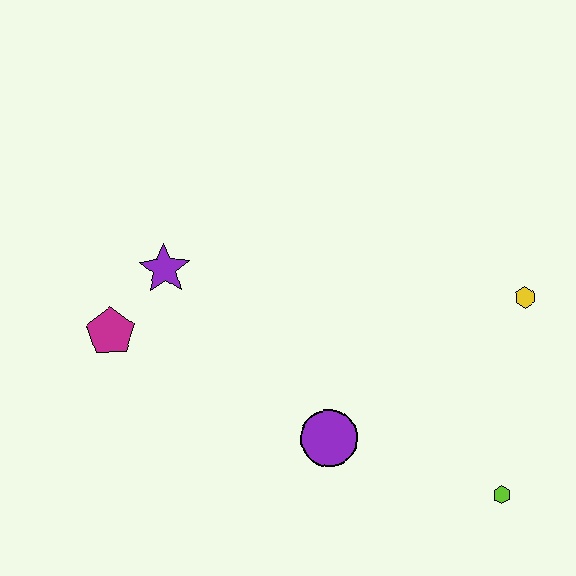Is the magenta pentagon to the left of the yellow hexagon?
Yes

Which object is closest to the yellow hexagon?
The lime hexagon is closest to the yellow hexagon.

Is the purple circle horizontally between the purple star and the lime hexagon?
Yes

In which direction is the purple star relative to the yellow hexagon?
The purple star is to the left of the yellow hexagon.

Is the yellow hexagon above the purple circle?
Yes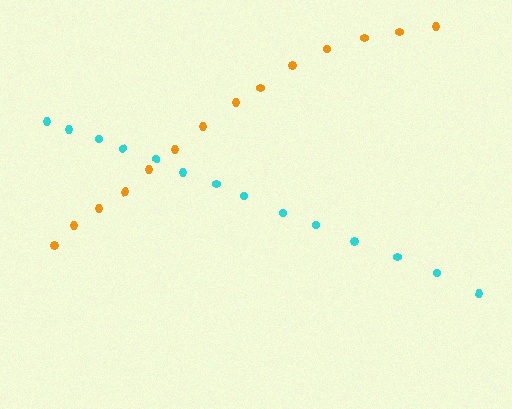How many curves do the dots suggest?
There are 2 distinct paths.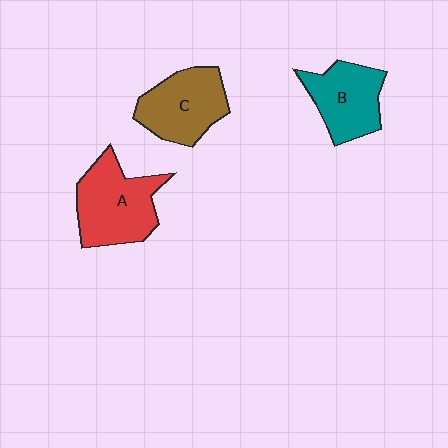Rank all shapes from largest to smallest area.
From largest to smallest: A (red), C (brown), B (teal).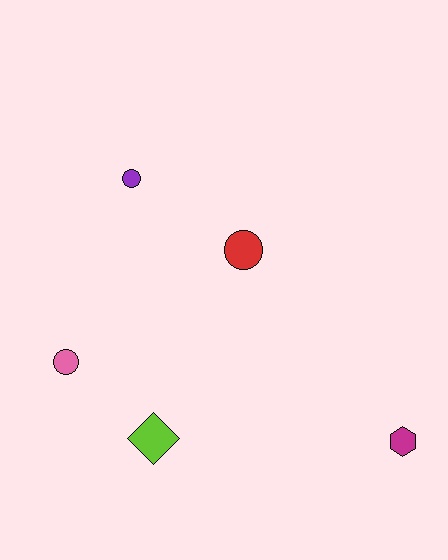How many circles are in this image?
There are 3 circles.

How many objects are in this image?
There are 5 objects.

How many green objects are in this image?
There are no green objects.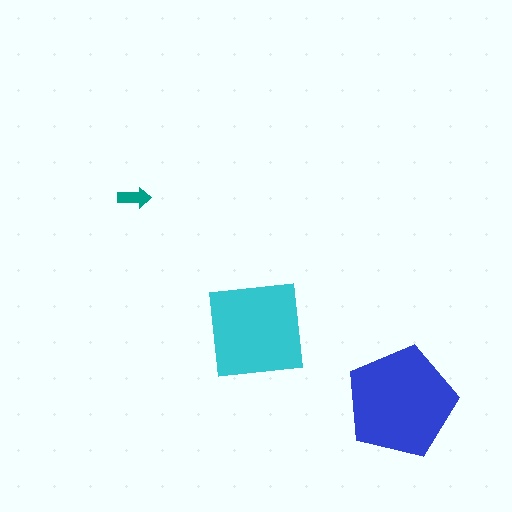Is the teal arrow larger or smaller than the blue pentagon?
Smaller.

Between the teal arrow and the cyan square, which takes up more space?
The cyan square.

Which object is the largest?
The blue pentagon.